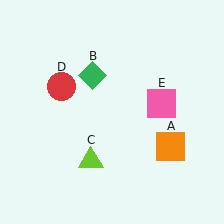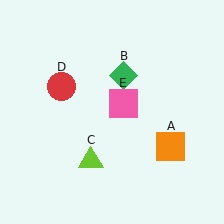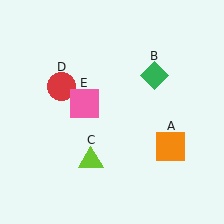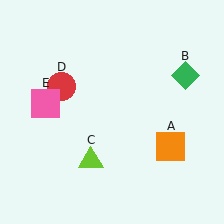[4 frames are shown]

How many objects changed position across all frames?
2 objects changed position: green diamond (object B), pink square (object E).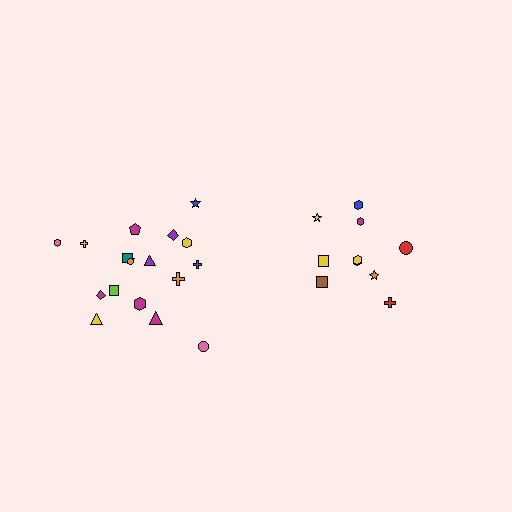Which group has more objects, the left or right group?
The left group.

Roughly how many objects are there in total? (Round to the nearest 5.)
Roughly 30 objects in total.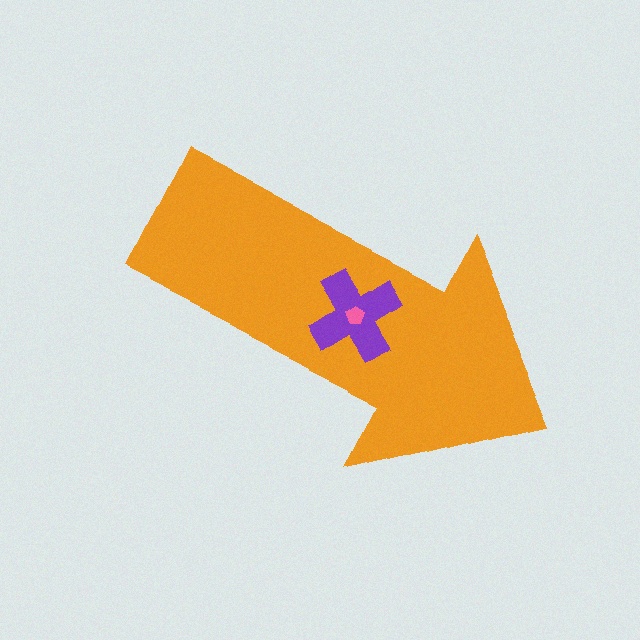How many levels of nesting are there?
3.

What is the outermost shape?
The orange arrow.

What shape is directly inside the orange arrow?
The purple cross.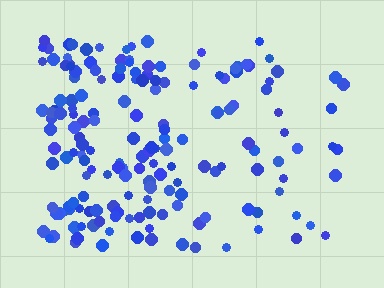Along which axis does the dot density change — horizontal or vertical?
Horizontal.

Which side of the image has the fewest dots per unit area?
The right.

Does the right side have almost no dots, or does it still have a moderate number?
Still a moderate number, just noticeably fewer than the left.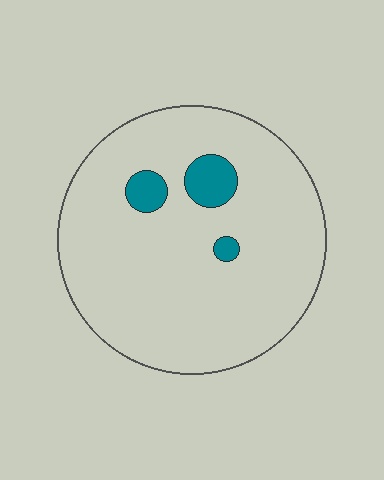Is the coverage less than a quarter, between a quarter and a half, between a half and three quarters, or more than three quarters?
Less than a quarter.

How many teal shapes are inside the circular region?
3.